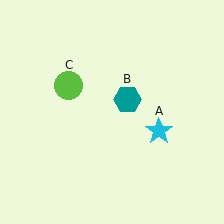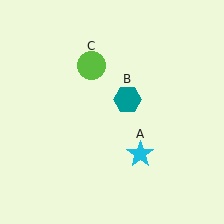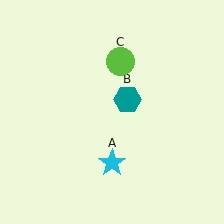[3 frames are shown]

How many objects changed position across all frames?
2 objects changed position: cyan star (object A), lime circle (object C).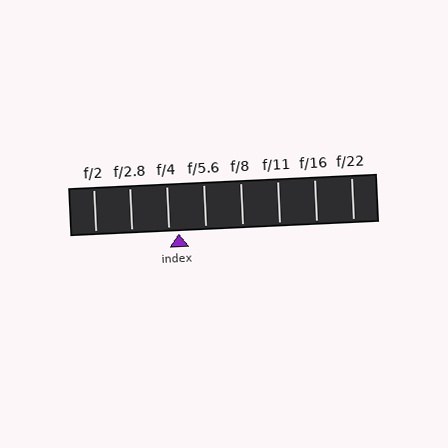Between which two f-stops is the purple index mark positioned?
The index mark is between f/4 and f/5.6.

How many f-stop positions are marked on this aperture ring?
There are 8 f-stop positions marked.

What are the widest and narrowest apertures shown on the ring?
The widest aperture shown is f/2 and the narrowest is f/22.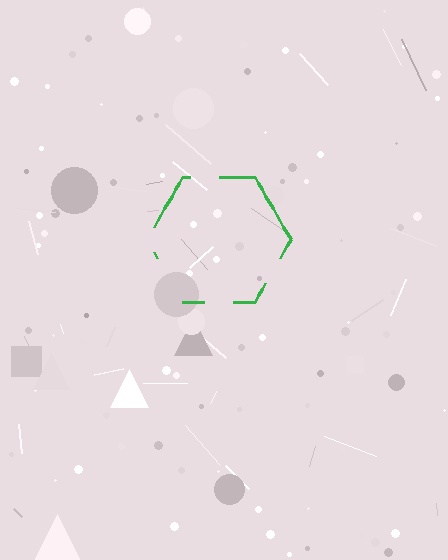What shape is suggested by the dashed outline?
The dashed outline suggests a hexagon.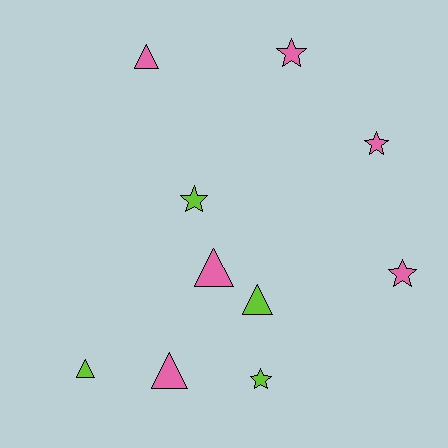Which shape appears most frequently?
Star, with 5 objects.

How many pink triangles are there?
There are 3 pink triangles.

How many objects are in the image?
There are 10 objects.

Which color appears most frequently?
Pink, with 6 objects.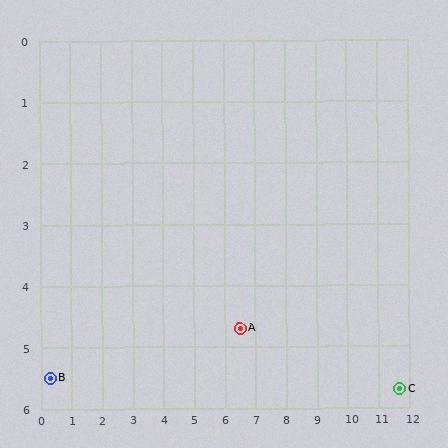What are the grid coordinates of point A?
Point A is at approximately (6.5, 4.7).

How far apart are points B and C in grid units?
Points B and C are about 11.4 grid units apart.